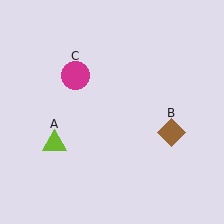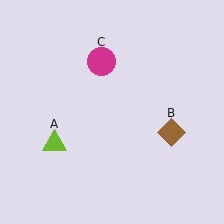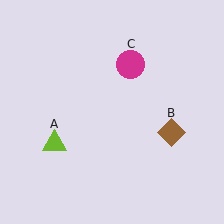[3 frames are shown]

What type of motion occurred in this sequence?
The magenta circle (object C) rotated clockwise around the center of the scene.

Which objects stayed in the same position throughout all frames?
Lime triangle (object A) and brown diamond (object B) remained stationary.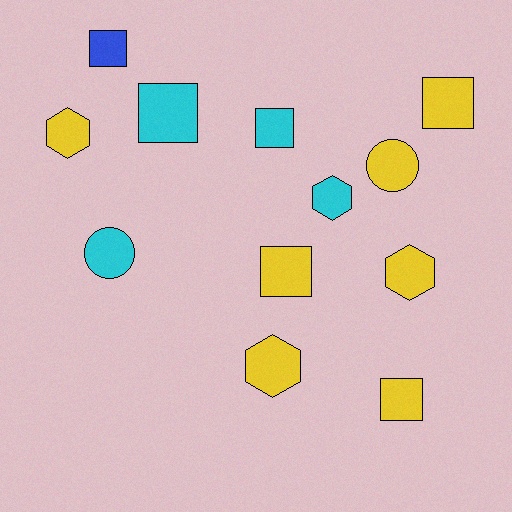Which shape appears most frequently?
Square, with 6 objects.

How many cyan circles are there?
There is 1 cyan circle.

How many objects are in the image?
There are 12 objects.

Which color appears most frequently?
Yellow, with 7 objects.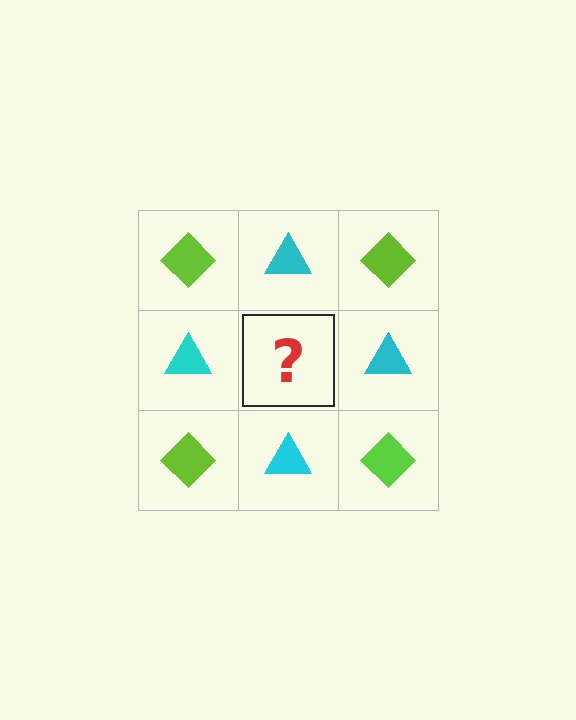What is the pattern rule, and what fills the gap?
The rule is that it alternates lime diamond and cyan triangle in a checkerboard pattern. The gap should be filled with a lime diamond.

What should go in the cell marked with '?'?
The missing cell should contain a lime diamond.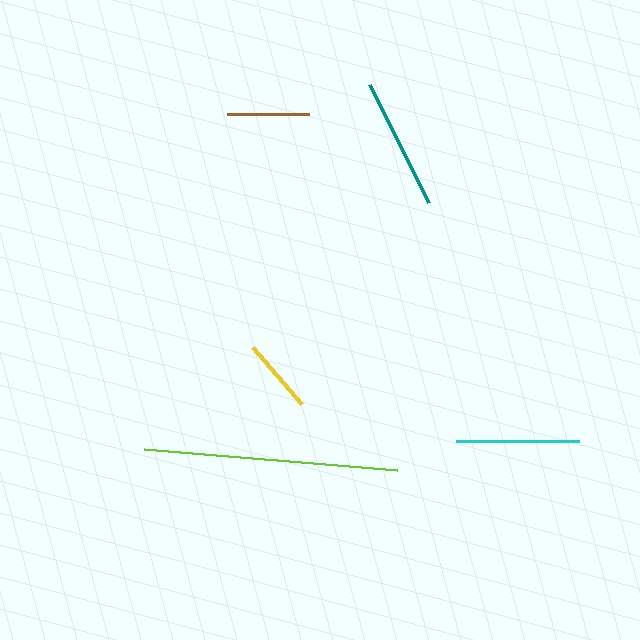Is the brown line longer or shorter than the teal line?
The teal line is longer than the brown line.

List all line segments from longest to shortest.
From longest to shortest: lime, teal, cyan, brown, yellow.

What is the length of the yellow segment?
The yellow segment is approximately 75 pixels long.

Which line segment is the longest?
The lime line is the longest at approximately 254 pixels.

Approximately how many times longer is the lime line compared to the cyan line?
The lime line is approximately 2.1 times the length of the cyan line.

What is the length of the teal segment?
The teal segment is approximately 132 pixels long.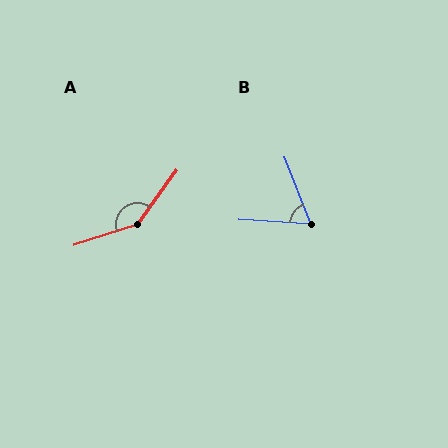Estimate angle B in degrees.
Approximately 65 degrees.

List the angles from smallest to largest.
B (65°), A (144°).